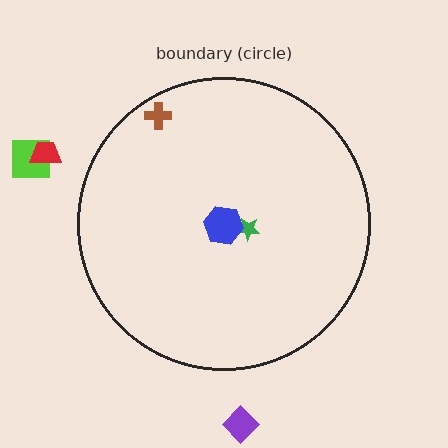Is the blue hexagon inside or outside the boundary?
Inside.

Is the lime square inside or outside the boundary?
Outside.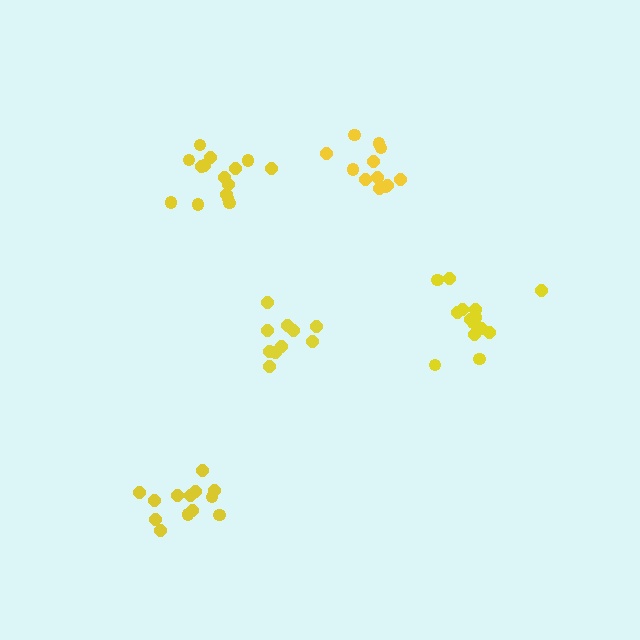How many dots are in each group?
Group 1: 12 dots, Group 2: 15 dots, Group 3: 13 dots, Group 4: 14 dots, Group 5: 10 dots (64 total).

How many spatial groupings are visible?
There are 5 spatial groupings.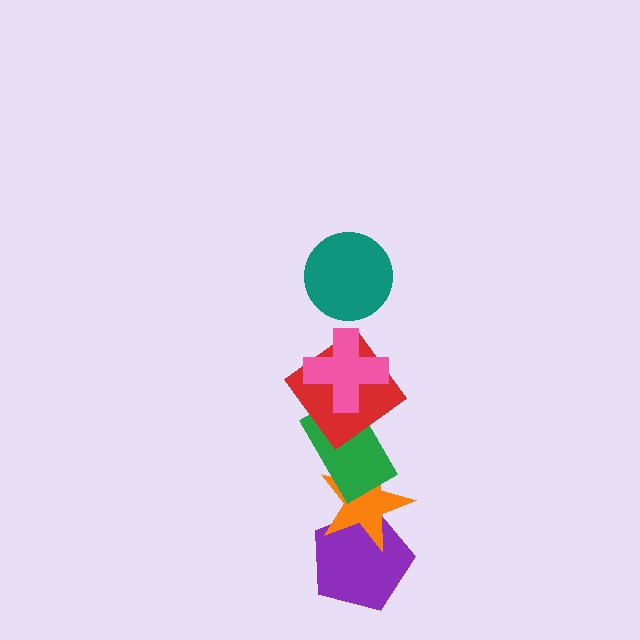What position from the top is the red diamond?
The red diamond is 3rd from the top.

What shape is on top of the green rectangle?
The red diamond is on top of the green rectangle.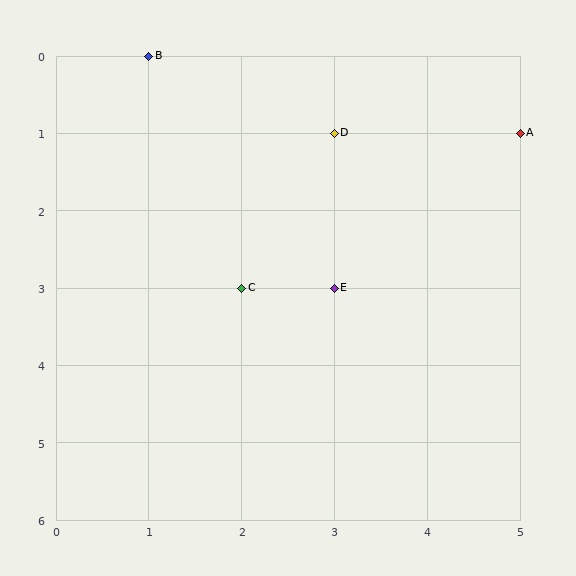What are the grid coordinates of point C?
Point C is at grid coordinates (2, 3).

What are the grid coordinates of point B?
Point B is at grid coordinates (1, 0).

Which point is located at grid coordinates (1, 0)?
Point B is at (1, 0).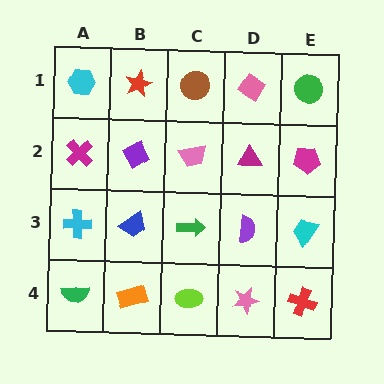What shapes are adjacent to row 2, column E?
A green circle (row 1, column E), a cyan trapezoid (row 3, column E), a magenta triangle (row 2, column D).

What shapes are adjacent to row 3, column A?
A magenta cross (row 2, column A), a green semicircle (row 4, column A), a blue trapezoid (row 3, column B).